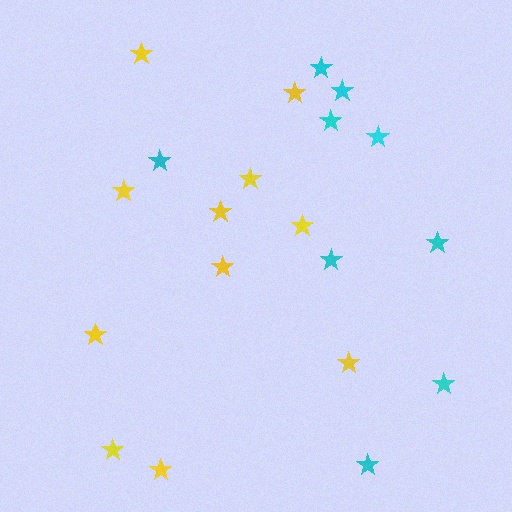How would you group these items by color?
There are 2 groups: one group of yellow stars (11) and one group of cyan stars (9).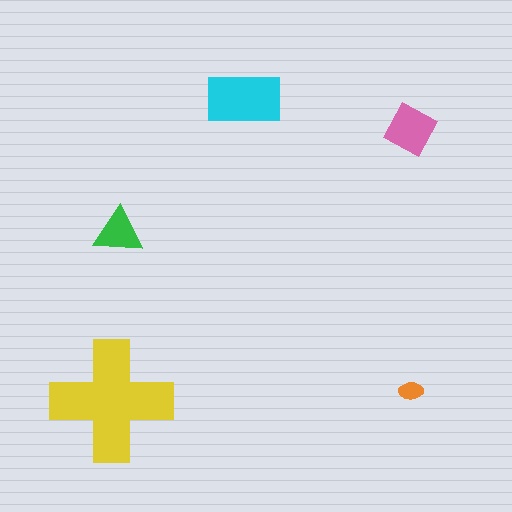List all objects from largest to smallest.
The yellow cross, the cyan rectangle, the pink diamond, the green triangle, the orange ellipse.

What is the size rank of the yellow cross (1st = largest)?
1st.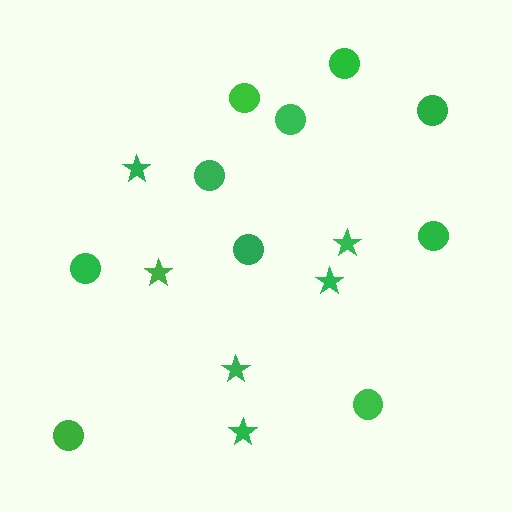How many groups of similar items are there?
There are 2 groups: one group of circles (10) and one group of stars (6).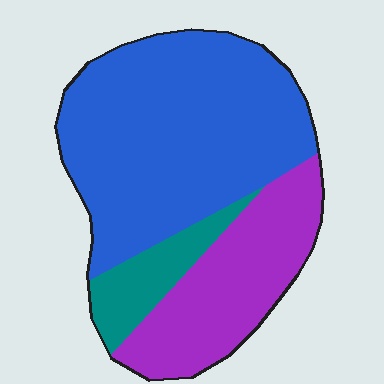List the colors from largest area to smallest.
From largest to smallest: blue, purple, teal.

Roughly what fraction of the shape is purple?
Purple takes up between a sixth and a third of the shape.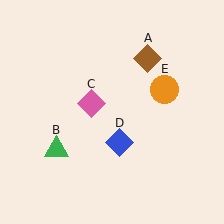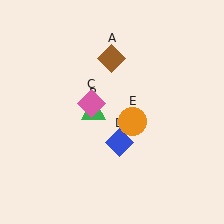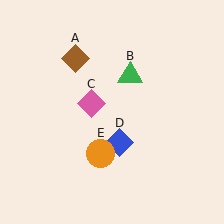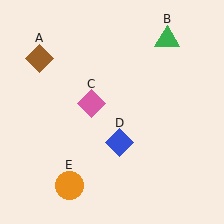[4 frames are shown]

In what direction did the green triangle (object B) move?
The green triangle (object B) moved up and to the right.